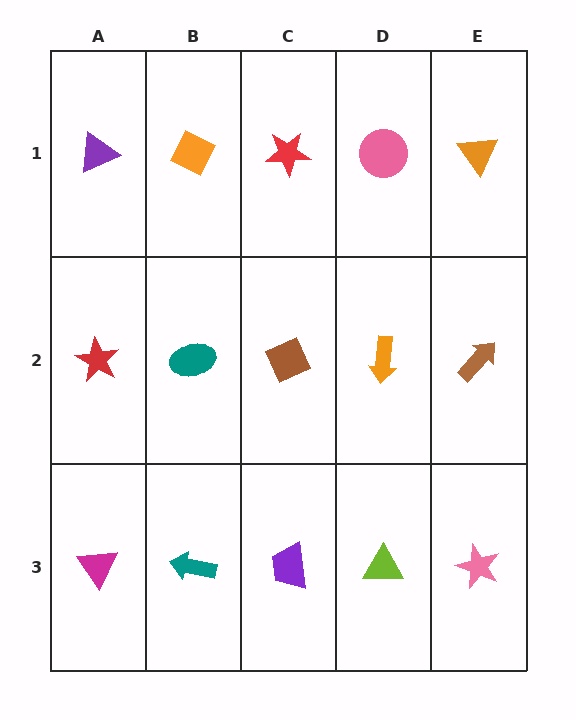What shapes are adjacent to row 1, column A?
A red star (row 2, column A), an orange diamond (row 1, column B).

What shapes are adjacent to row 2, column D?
A pink circle (row 1, column D), a lime triangle (row 3, column D), a brown diamond (row 2, column C), a brown arrow (row 2, column E).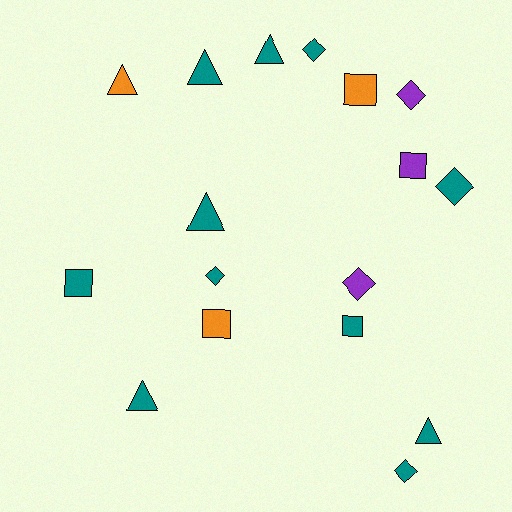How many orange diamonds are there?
There are no orange diamonds.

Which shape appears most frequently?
Triangle, with 6 objects.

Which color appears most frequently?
Teal, with 11 objects.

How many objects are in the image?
There are 17 objects.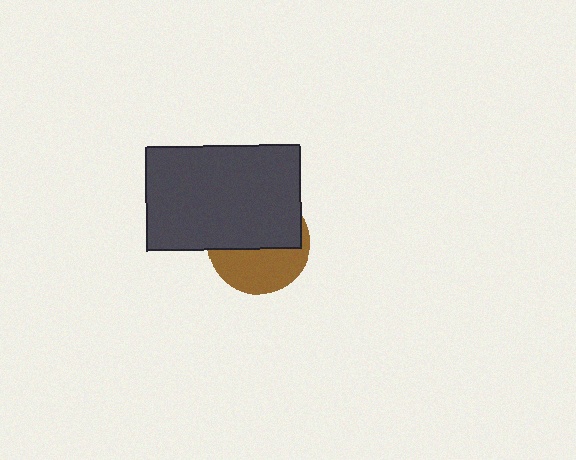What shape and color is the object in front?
The object in front is a dark gray rectangle.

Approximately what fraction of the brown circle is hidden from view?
Roughly 56% of the brown circle is hidden behind the dark gray rectangle.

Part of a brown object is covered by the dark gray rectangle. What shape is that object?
It is a circle.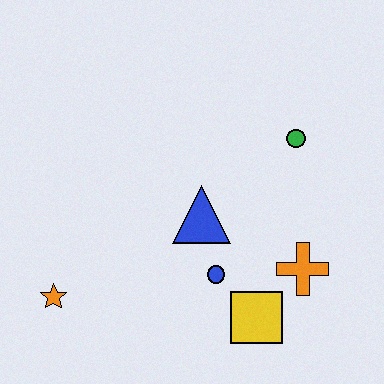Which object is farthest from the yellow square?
The orange star is farthest from the yellow square.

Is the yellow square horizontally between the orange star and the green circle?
Yes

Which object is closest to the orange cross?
The yellow square is closest to the orange cross.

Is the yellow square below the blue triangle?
Yes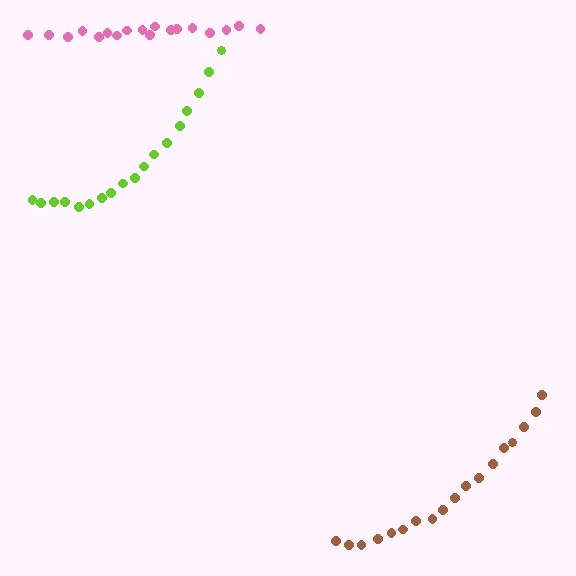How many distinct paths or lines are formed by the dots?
There are 3 distinct paths.